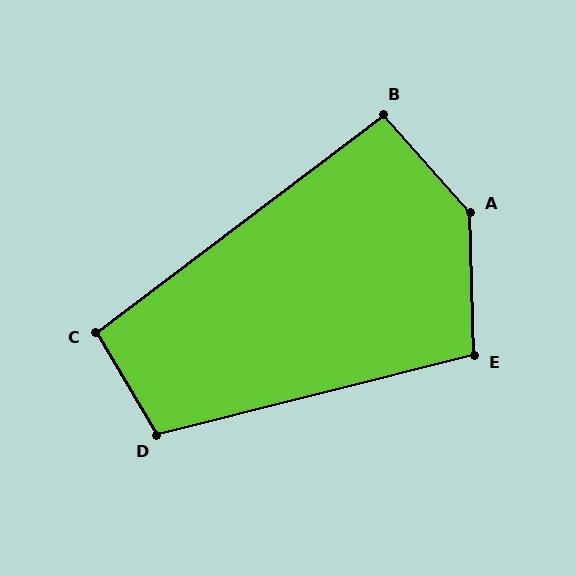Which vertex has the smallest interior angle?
B, at approximately 95 degrees.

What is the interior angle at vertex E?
Approximately 103 degrees (obtuse).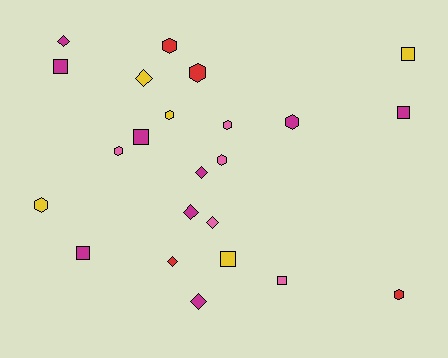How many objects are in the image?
There are 23 objects.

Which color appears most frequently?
Magenta, with 9 objects.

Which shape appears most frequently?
Hexagon, with 9 objects.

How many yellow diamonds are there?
There is 1 yellow diamond.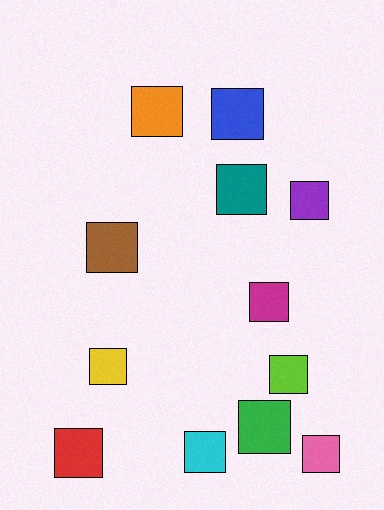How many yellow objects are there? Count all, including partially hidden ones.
There is 1 yellow object.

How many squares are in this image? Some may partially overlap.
There are 12 squares.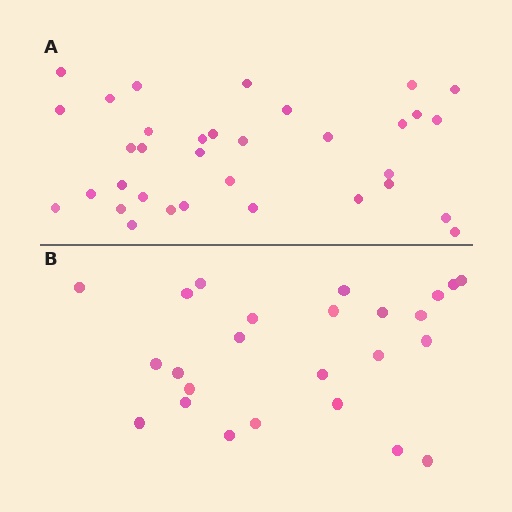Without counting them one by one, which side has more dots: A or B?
Region A (the top region) has more dots.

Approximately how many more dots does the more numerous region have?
Region A has roughly 8 or so more dots than region B.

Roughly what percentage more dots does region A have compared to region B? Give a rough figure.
About 35% more.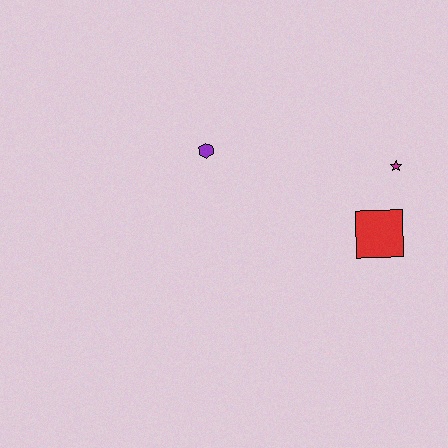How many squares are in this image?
There is 1 square.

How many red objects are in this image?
There is 1 red object.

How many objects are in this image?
There are 3 objects.